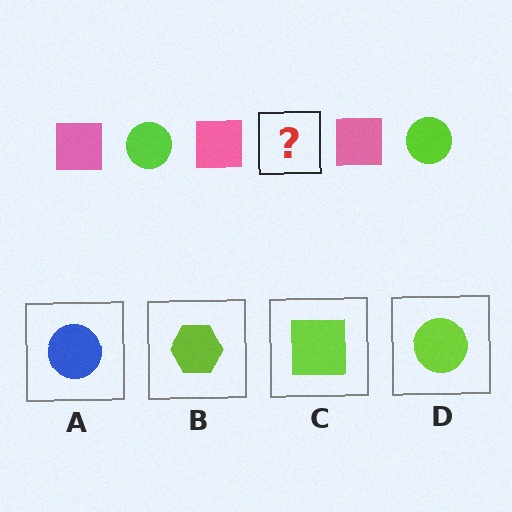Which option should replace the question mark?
Option D.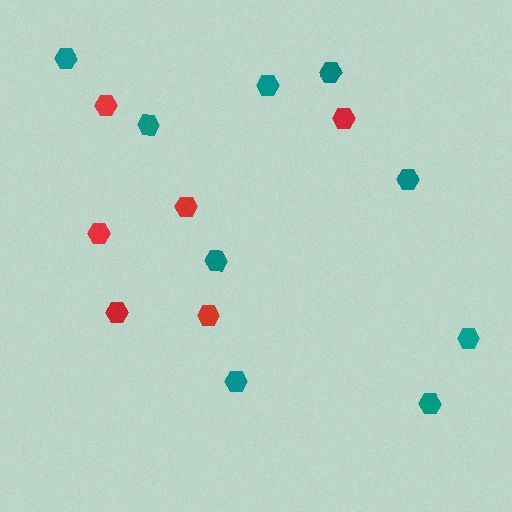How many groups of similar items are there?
There are 2 groups: one group of teal hexagons (9) and one group of red hexagons (6).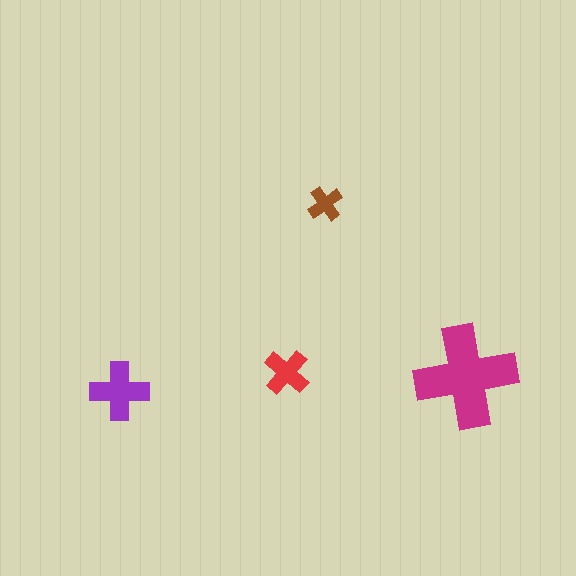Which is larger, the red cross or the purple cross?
The purple one.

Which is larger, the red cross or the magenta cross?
The magenta one.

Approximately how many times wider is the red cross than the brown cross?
About 1.5 times wider.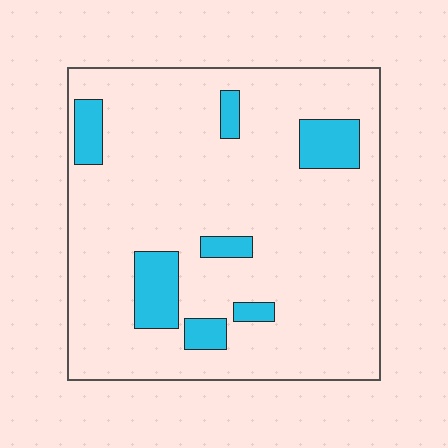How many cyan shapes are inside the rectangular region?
7.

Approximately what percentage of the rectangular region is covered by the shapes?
Approximately 15%.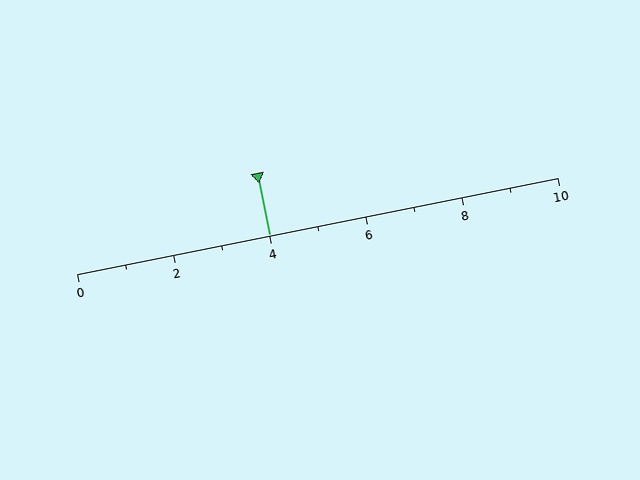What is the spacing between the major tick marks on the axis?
The major ticks are spaced 2 apart.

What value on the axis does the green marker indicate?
The marker indicates approximately 4.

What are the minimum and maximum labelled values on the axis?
The axis runs from 0 to 10.